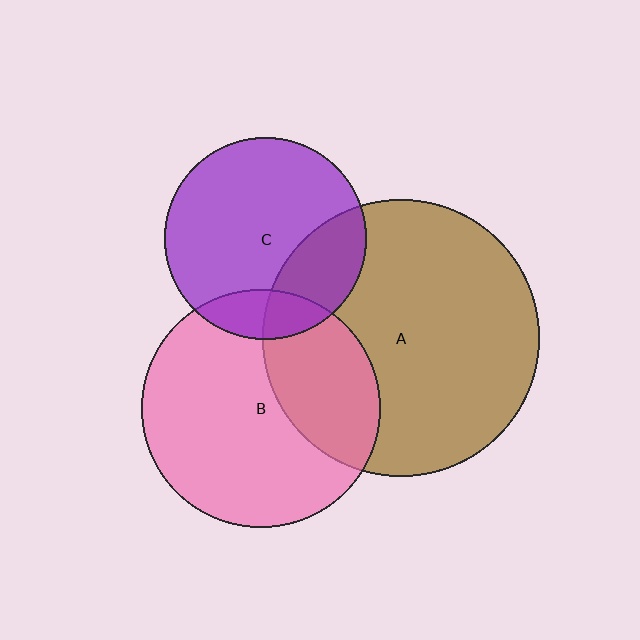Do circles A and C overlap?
Yes.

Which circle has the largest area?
Circle A (brown).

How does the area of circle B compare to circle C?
Approximately 1.4 times.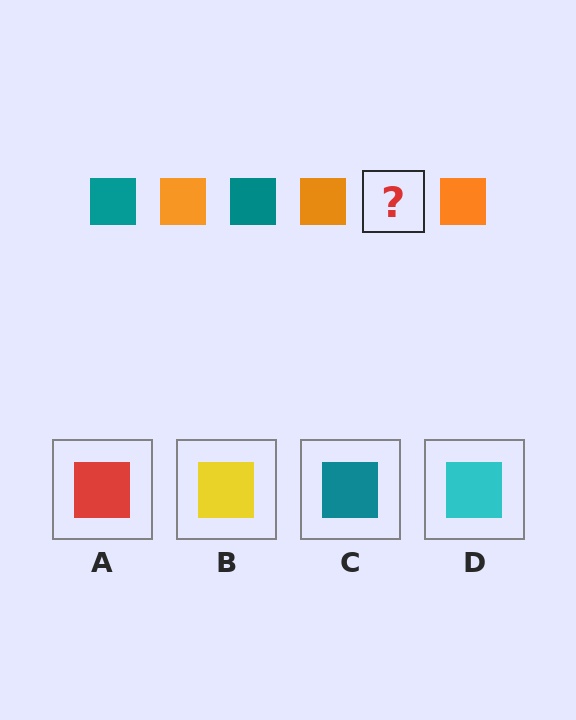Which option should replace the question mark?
Option C.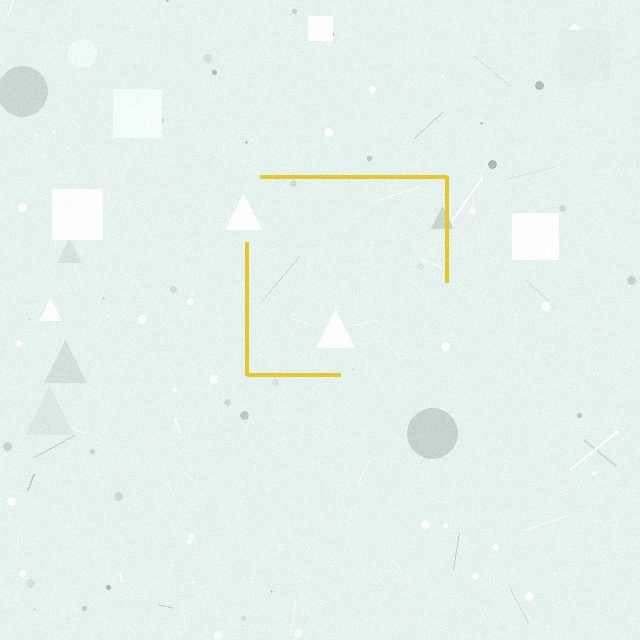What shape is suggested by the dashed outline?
The dashed outline suggests a square.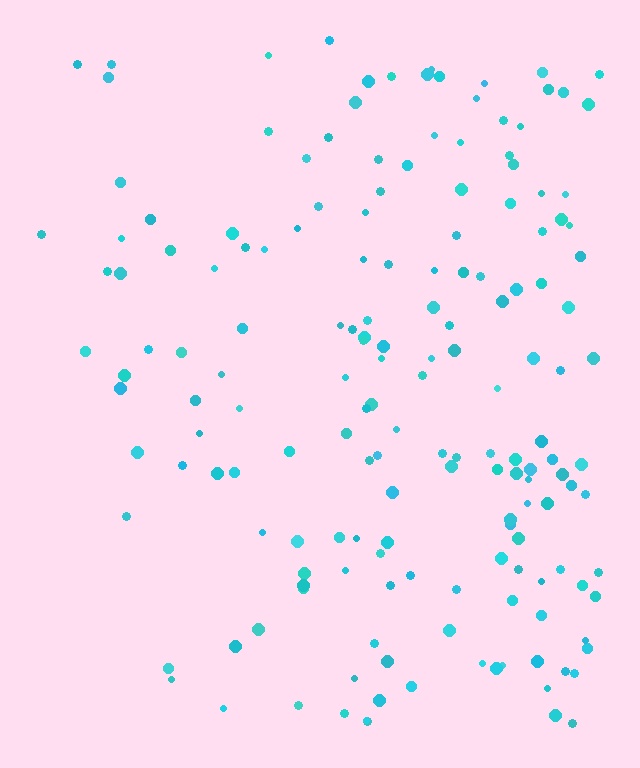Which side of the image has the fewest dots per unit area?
The left.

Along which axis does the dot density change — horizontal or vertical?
Horizontal.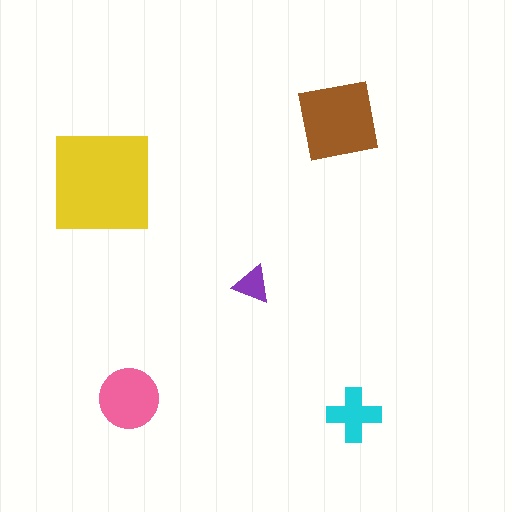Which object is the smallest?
The purple triangle.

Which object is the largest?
The yellow square.